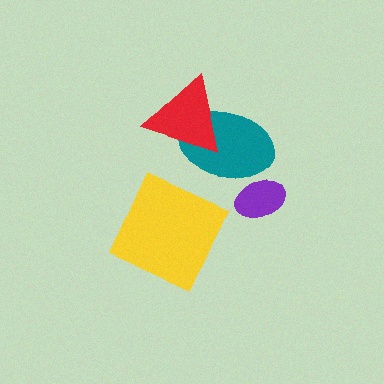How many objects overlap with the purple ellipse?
1 object overlaps with the purple ellipse.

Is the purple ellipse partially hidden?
Yes, it is partially covered by another shape.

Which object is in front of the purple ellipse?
The teal ellipse is in front of the purple ellipse.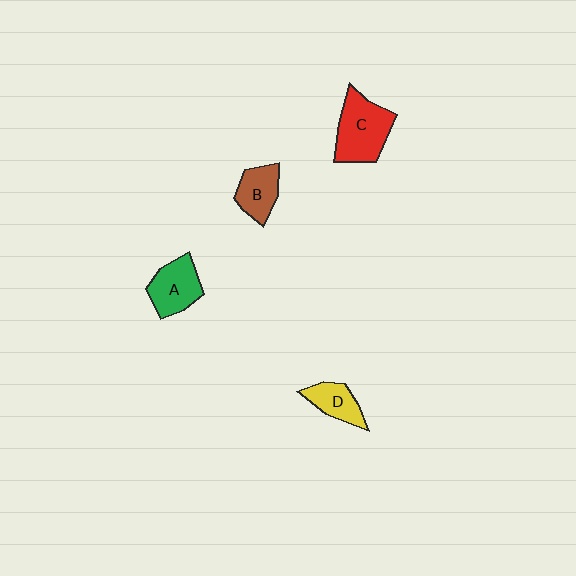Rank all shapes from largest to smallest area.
From largest to smallest: C (red), A (green), B (brown), D (yellow).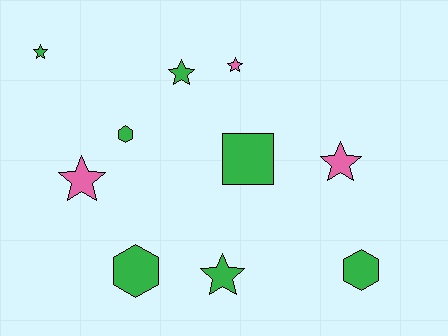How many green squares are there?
There is 1 green square.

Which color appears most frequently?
Green, with 7 objects.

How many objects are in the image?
There are 10 objects.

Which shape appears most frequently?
Star, with 6 objects.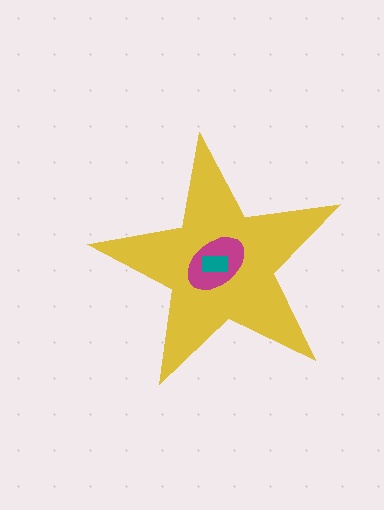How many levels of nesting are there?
3.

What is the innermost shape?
The teal rectangle.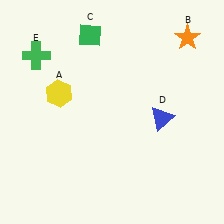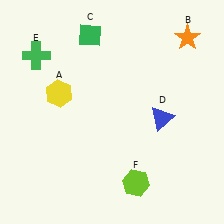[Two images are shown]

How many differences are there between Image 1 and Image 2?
There is 1 difference between the two images.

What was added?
A lime hexagon (F) was added in Image 2.